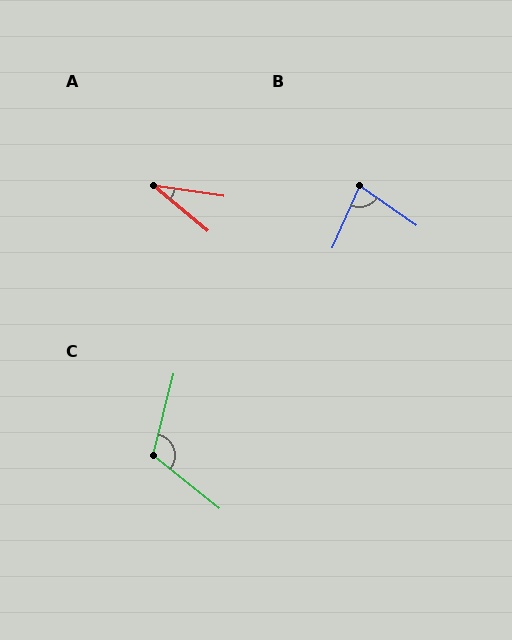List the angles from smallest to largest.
A (31°), B (79°), C (115°).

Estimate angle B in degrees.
Approximately 79 degrees.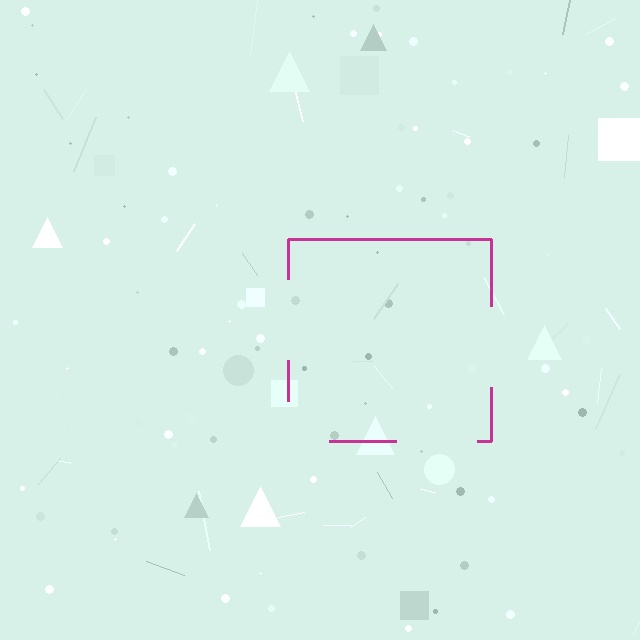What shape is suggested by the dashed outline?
The dashed outline suggests a square.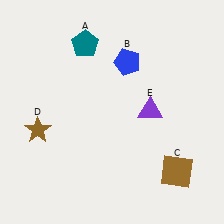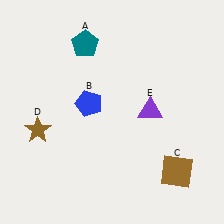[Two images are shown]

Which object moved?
The blue pentagon (B) moved down.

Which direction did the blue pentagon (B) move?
The blue pentagon (B) moved down.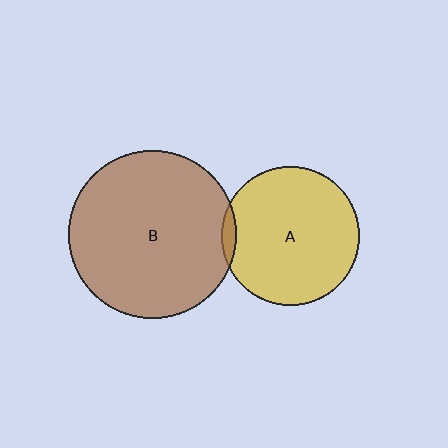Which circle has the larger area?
Circle B (brown).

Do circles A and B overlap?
Yes.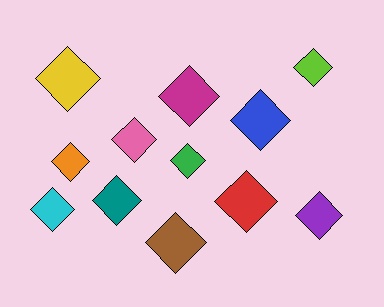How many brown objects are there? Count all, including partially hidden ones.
There is 1 brown object.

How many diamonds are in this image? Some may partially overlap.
There are 12 diamonds.